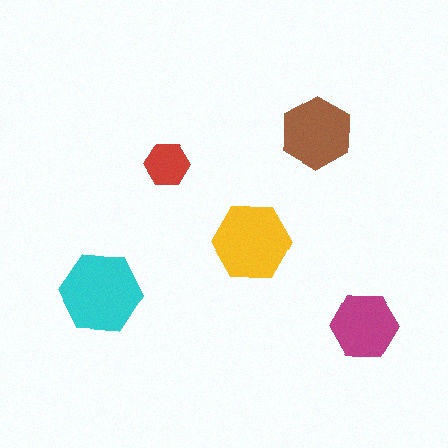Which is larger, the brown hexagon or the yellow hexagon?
The yellow one.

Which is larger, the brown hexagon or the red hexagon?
The brown one.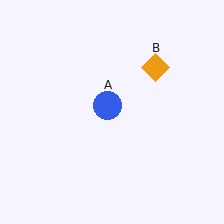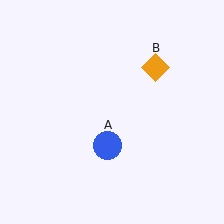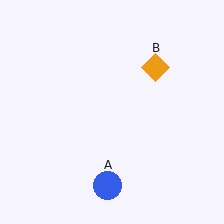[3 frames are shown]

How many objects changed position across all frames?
1 object changed position: blue circle (object A).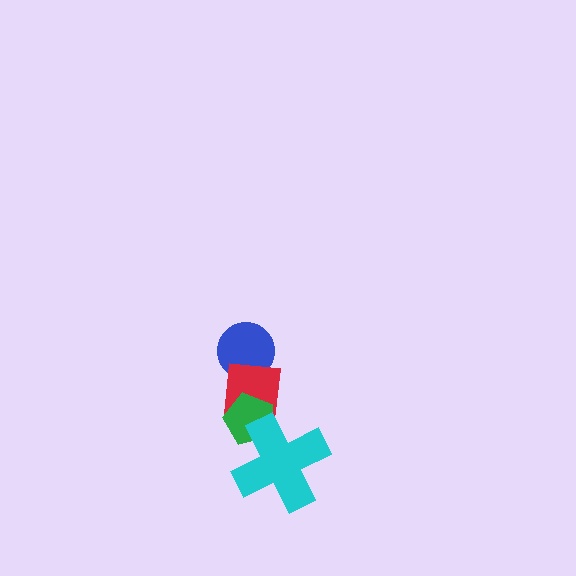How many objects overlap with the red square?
2 objects overlap with the red square.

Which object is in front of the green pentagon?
The cyan cross is in front of the green pentagon.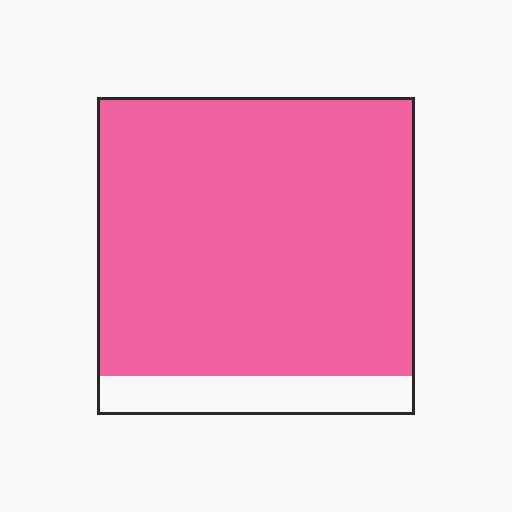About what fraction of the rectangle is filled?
About seven eighths (7/8).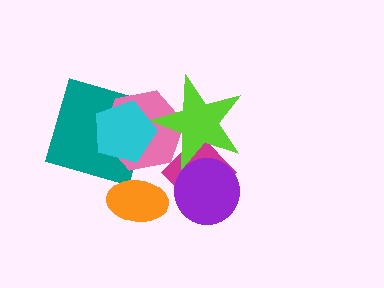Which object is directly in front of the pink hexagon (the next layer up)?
The lime star is directly in front of the pink hexagon.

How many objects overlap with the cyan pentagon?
2 objects overlap with the cyan pentagon.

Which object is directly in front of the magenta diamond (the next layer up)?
The purple circle is directly in front of the magenta diamond.